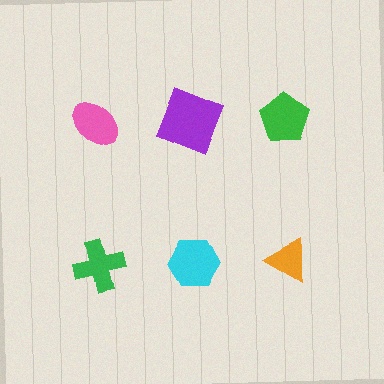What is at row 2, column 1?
A green cross.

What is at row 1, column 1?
A pink ellipse.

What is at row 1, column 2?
A purple square.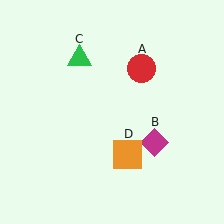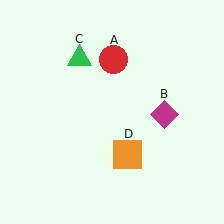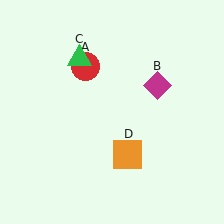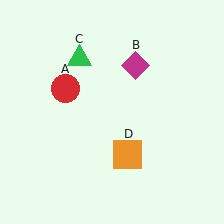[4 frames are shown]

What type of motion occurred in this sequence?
The red circle (object A), magenta diamond (object B) rotated counterclockwise around the center of the scene.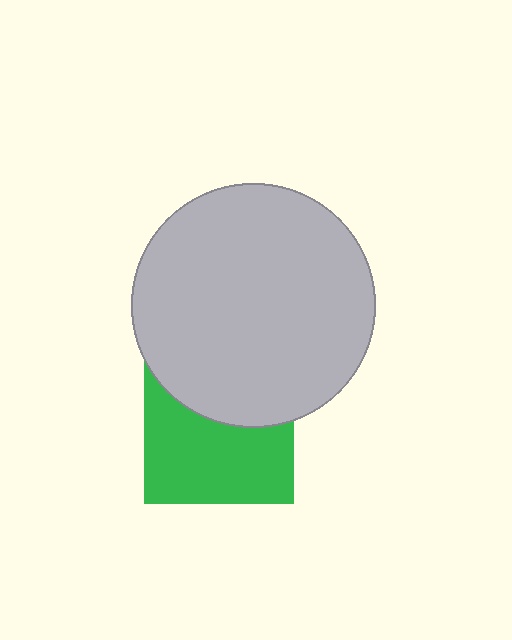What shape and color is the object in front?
The object in front is a light gray circle.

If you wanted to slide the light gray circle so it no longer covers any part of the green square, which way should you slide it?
Slide it up — that is the most direct way to separate the two shapes.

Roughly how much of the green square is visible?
About half of it is visible (roughly 60%).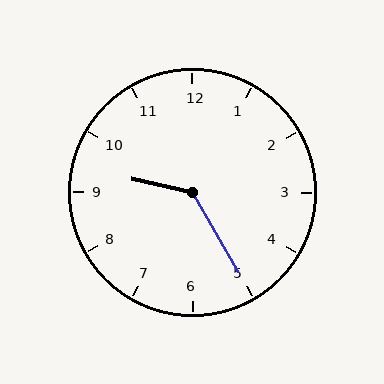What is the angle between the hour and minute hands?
Approximately 132 degrees.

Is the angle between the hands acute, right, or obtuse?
It is obtuse.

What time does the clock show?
9:25.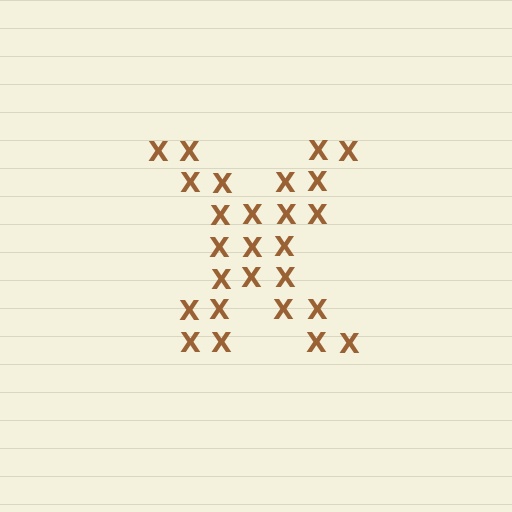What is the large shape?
The large shape is the letter X.